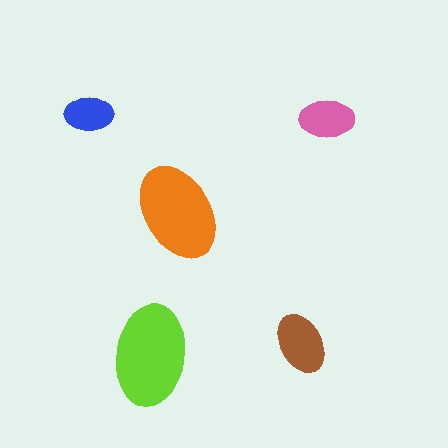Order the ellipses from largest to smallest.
the lime one, the orange one, the brown one, the pink one, the blue one.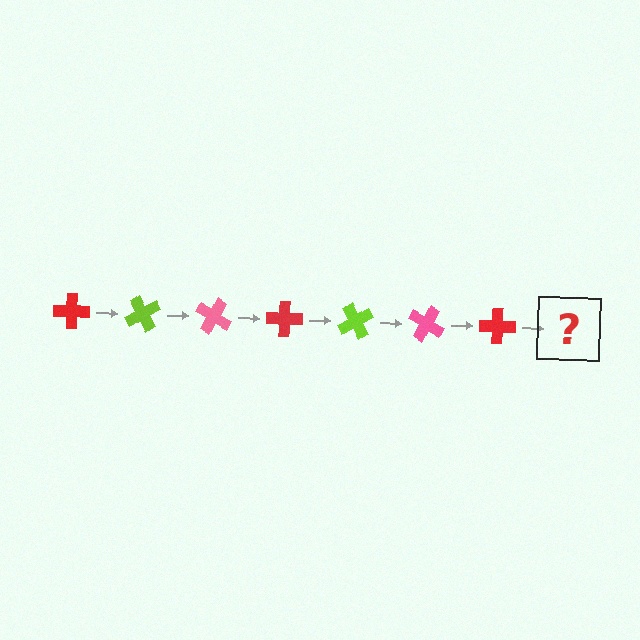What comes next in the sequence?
The next element should be a lime cross, rotated 420 degrees from the start.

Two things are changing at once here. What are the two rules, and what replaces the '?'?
The two rules are that it rotates 60 degrees each step and the color cycles through red, lime, and pink. The '?' should be a lime cross, rotated 420 degrees from the start.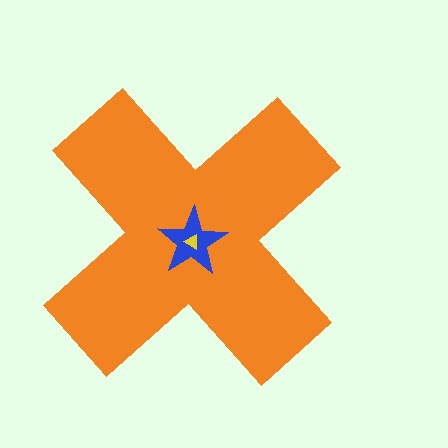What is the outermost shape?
The orange cross.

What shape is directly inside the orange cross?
The blue star.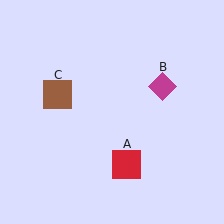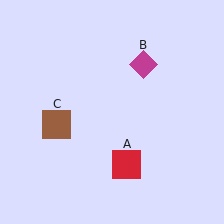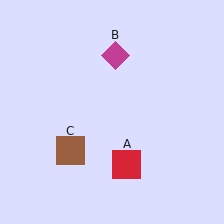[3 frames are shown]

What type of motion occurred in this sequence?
The magenta diamond (object B), brown square (object C) rotated counterclockwise around the center of the scene.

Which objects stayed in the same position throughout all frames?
Red square (object A) remained stationary.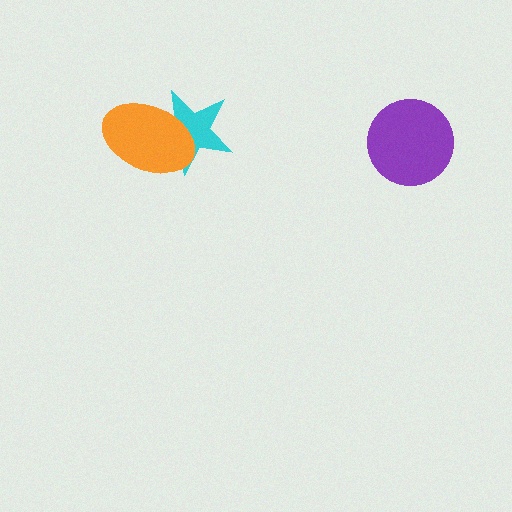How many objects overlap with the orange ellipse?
1 object overlaps with the orange ellipse.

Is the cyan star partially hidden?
Yes, it is partially covered by another shape.